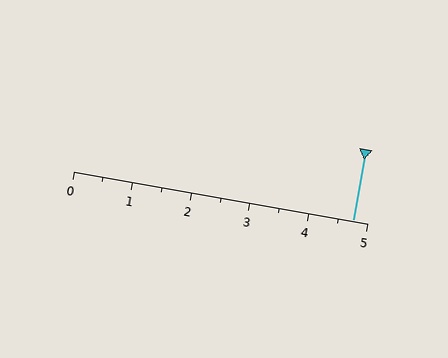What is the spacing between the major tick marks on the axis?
The major ticks are spaced 1 apart.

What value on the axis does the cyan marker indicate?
The marker indicates approximately 4.8.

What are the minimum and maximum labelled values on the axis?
The axis runs from 0 to 5.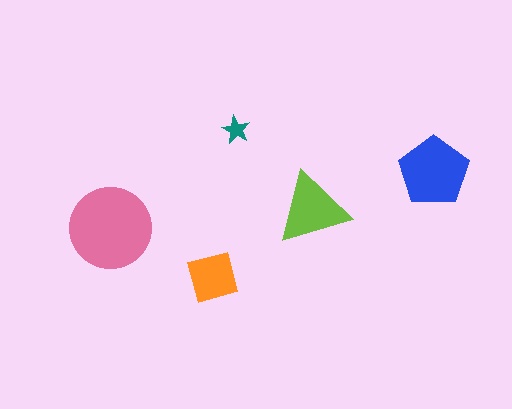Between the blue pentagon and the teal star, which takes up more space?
The blue pentagon.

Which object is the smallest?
The teal star.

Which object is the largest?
The pink circle.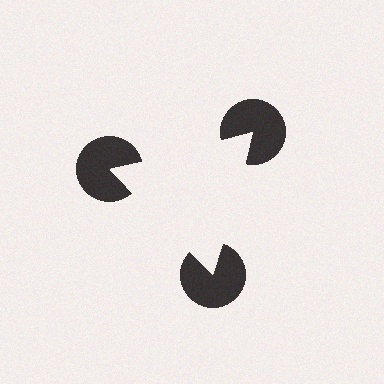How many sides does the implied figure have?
3 sides.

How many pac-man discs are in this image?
There are 3 — one at each vertex of the illusory triangle.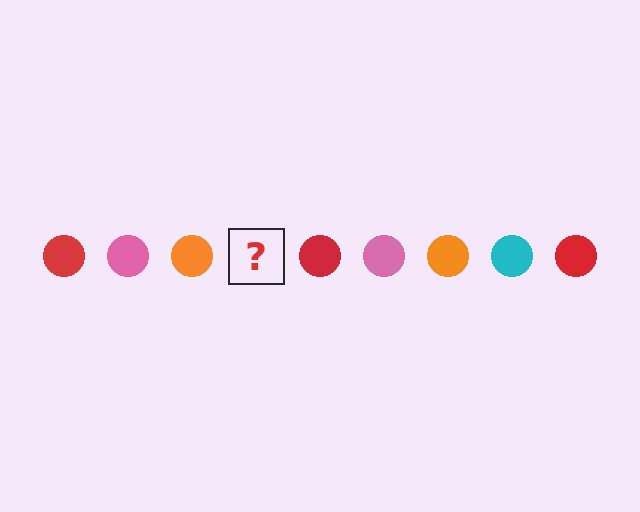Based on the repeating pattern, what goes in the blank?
The blank should be a cyan circle.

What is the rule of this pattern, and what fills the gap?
The rule is that the pattern cycles through red, pink, orange, cyan circles. The gap should be filled with a cyan circle.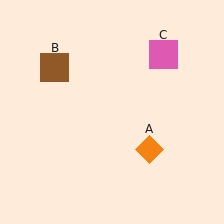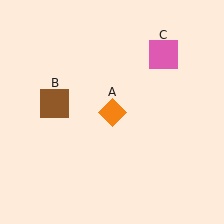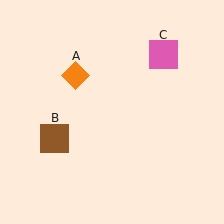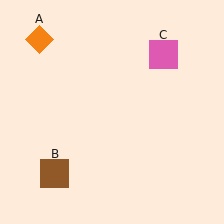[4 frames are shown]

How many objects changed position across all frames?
2 objects changed position: orange diamond (object A), brown square (object B).